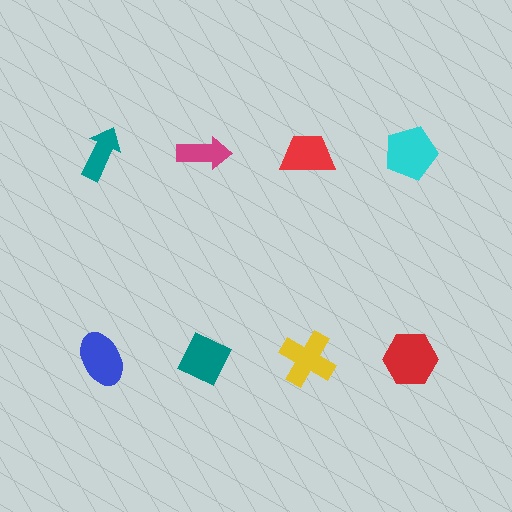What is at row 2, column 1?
A blue ellipse.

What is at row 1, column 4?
A cyan pentagon.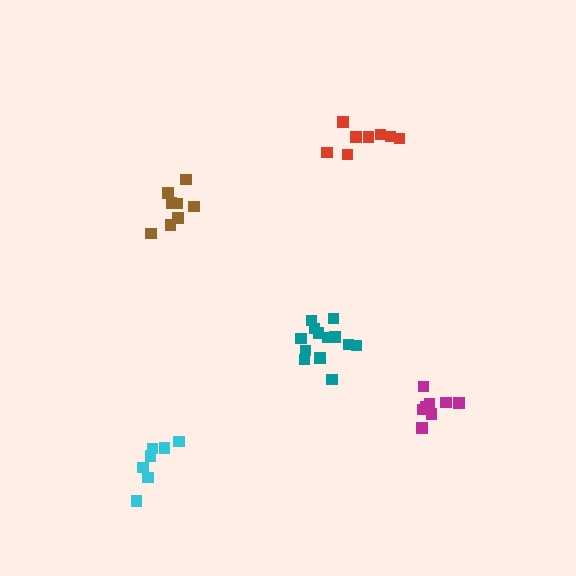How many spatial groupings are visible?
There are 5 spatial groupings.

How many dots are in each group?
Group 1: 8 dots, Group 2: 8 dots, Group 3: 13 dots, Group 4: 8 dots, Group 5: 7 dots (44 total).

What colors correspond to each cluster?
The clusters are colored: brown, magenta, teal, red, cyan.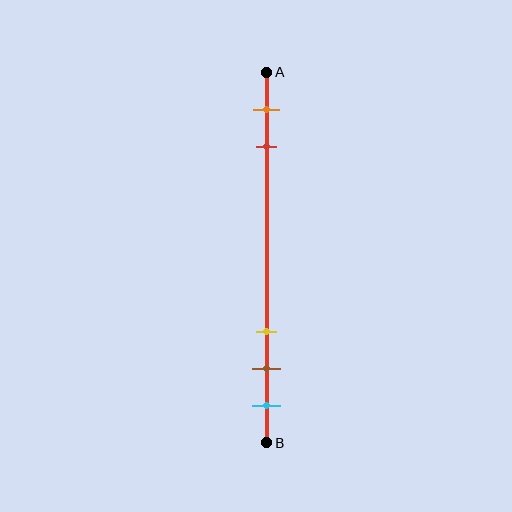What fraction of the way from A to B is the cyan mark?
The cyan mark is approximately 90% (0.9) of the way from A to B.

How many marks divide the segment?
There are 5 marks dividing the segment.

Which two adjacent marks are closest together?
The brown and cyan marks are the closest adjacent pair.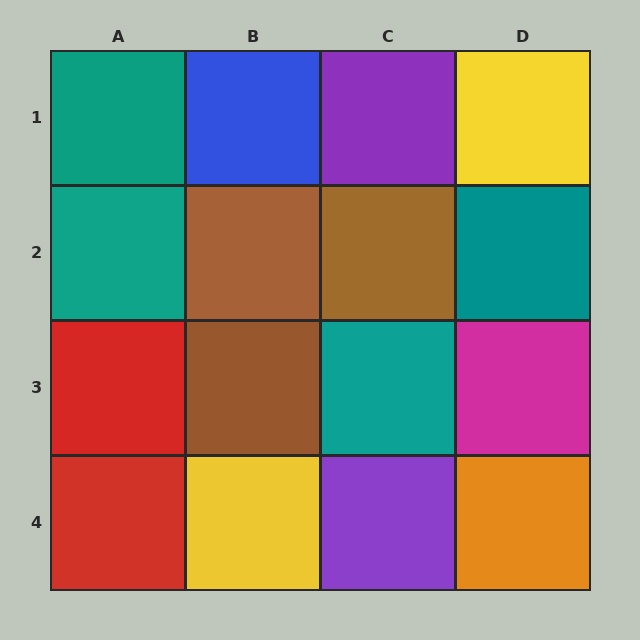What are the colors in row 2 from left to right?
Teal, brown, brown, teal.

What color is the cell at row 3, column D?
Magenta.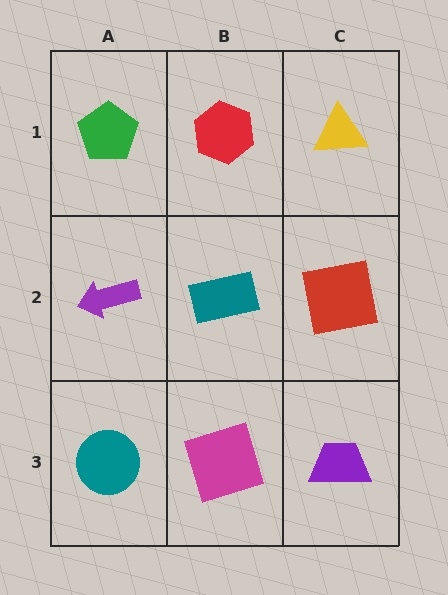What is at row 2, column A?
A purple arrow.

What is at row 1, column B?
A red hexagon.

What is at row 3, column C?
A purple trapezoid.